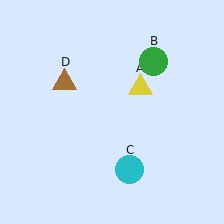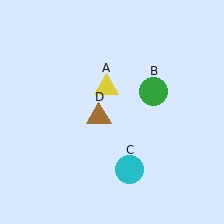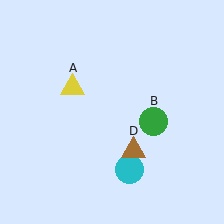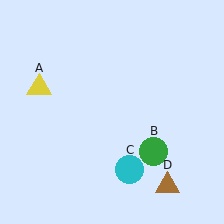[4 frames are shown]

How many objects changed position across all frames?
3 objects changed position: yellow triangle (object A), green circle (object B), brown triangle (object D).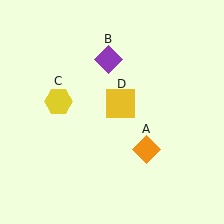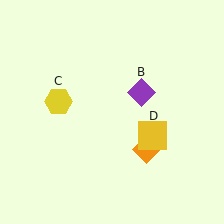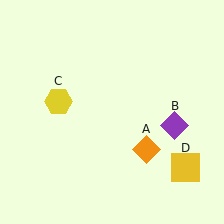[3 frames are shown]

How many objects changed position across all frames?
2 objects changed position: purple diamond (object B), yellow square (object D).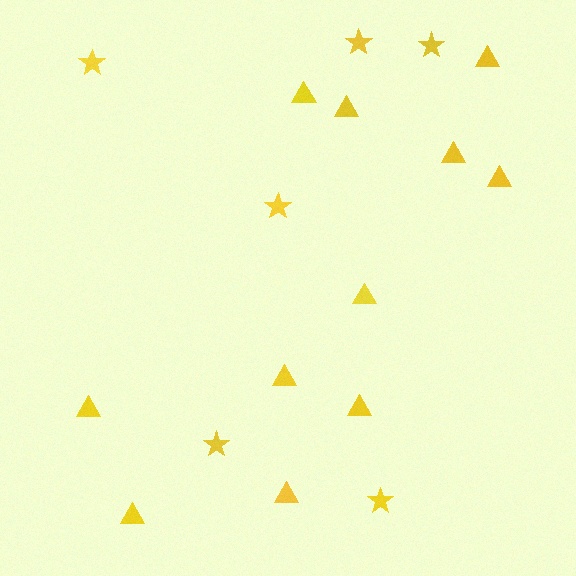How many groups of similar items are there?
There are 2 groups: one group of triangles (11) and one group of stars (6).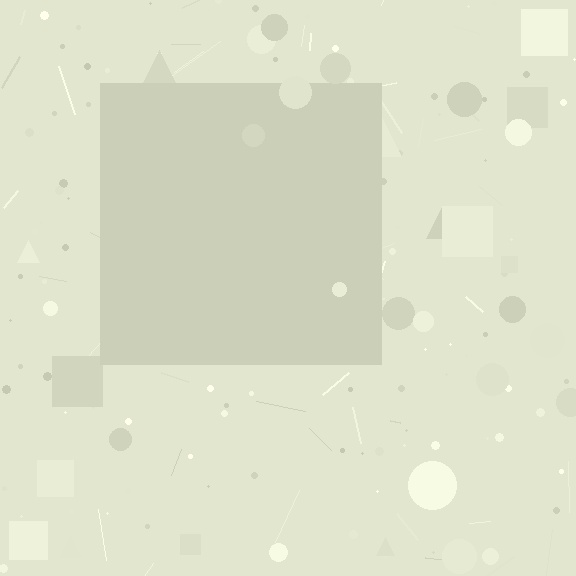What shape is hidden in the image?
A square is hidden in the image.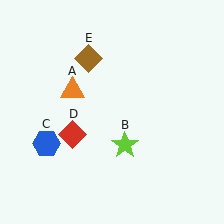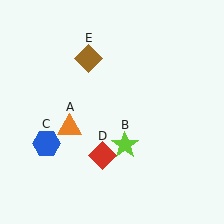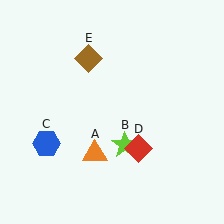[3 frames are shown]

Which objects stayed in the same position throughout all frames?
Lime star (object B) and blue hexagon (object C) and brown diamond (object E) remained stationary.